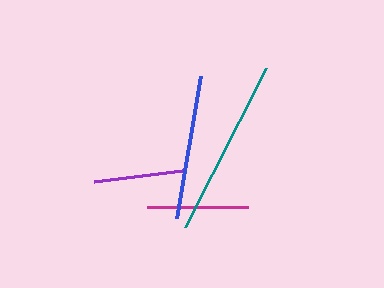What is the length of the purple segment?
The purple segment is approximately 88 pixels long.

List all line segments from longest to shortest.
From longest to shortest: teal, blue, magenta, purple.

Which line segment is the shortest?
The purple line is the shortest at approximately 88 pixels.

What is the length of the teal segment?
The teal segment is approximately 178 pixels long.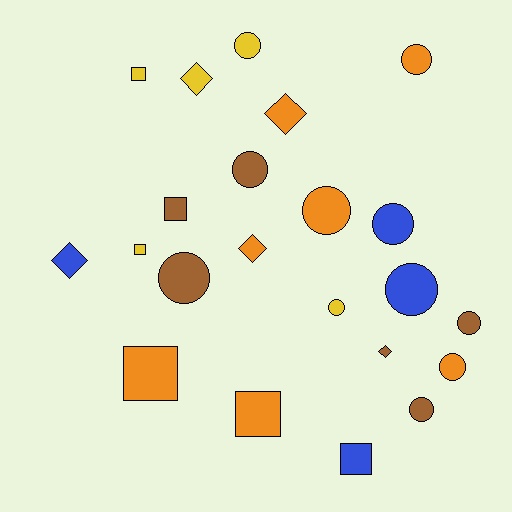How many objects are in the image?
There are 22 objects.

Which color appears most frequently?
Orange, with 7 objects.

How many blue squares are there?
There is 1 blue square.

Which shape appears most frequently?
Circle, with 11 objects.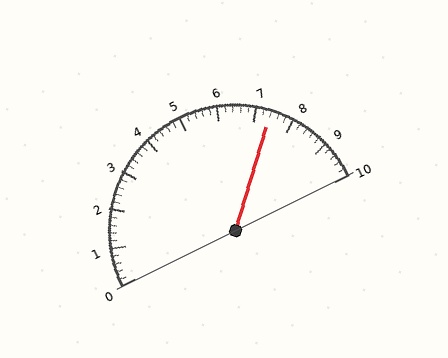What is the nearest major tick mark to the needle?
The nearest major tick mark is 7.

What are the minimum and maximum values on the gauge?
The gauge ranges from 0 to 10.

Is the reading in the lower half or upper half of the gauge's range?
The reading is in the upper half of the range (0 to 10).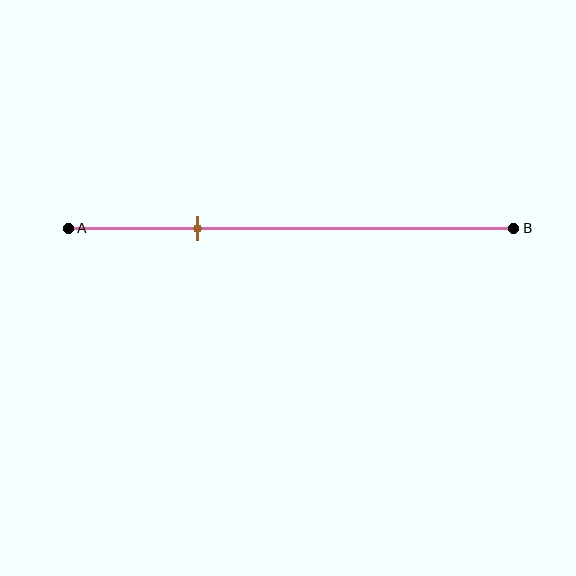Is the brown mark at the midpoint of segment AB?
No, the mark is at about 30% from A, not at the 50% midpoint.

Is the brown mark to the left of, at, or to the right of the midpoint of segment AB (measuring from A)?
The brown mark is to the left of the midpoint of segment AB.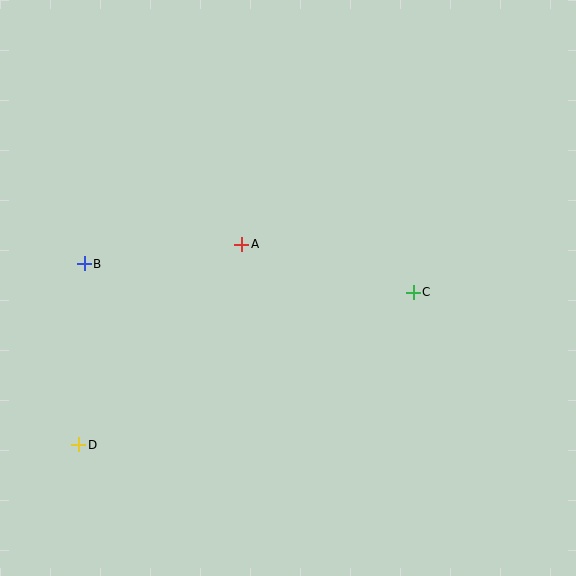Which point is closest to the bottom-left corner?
Point D is closest to the bottom-left corner.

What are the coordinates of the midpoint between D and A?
The midpoint between D and A is at (160, 344).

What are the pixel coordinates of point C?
Point C is at (413, 292).